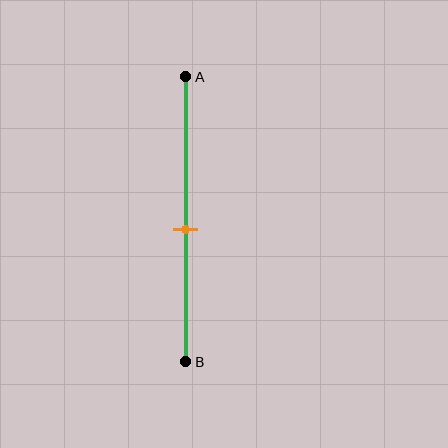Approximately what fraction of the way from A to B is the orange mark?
The orange mark is approximately 55% of the way from A to B.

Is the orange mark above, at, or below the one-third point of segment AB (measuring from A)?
The orange mark is below the one-third point of segment AB.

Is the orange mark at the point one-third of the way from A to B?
No, the mark is at about 55% from A, not at the 33% one-third point.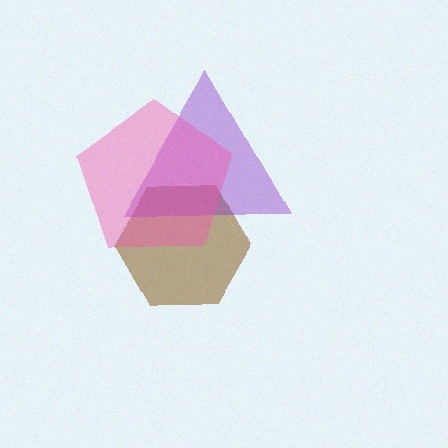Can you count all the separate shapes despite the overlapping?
Yes, there are 3 separate shapes.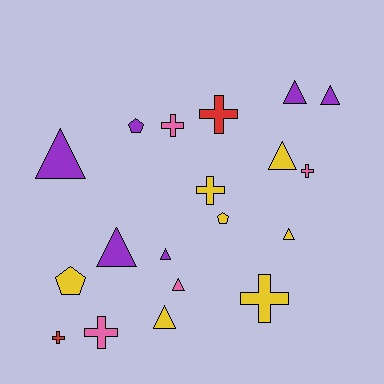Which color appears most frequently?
Yellow, with 7 objects.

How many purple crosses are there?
There are no purple crosses.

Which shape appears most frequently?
Triangle, with 9 objects.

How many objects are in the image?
There are 19 objects.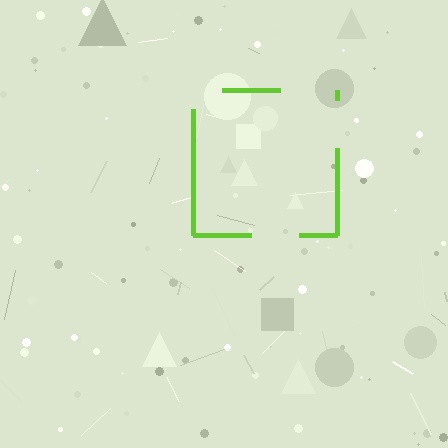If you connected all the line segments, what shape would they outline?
They would outline a square.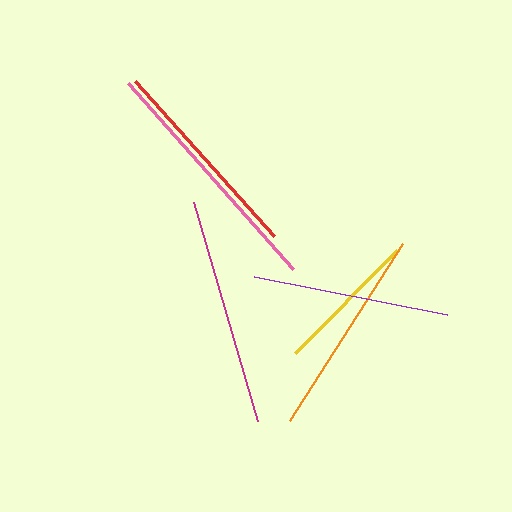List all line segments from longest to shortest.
From longest to shortest: pink, magenta, orange, red, purple, yellow.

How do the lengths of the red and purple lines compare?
The red and purple lines are approximately the same length.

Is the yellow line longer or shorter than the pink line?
The pink line is longer than the yellow line.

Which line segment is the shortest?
The yellow line is the shortest at approximately 145 pixels.